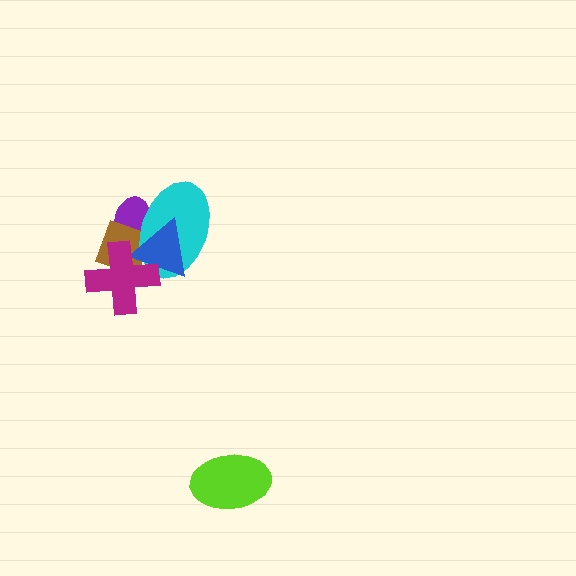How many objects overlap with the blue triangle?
4 objects overlap with the blue triangle.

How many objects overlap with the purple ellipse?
4 objects overlap with the purple ellipse.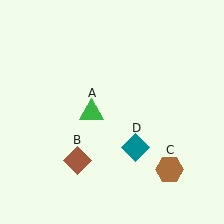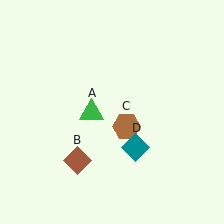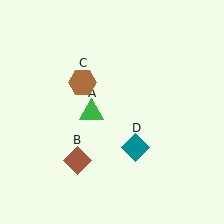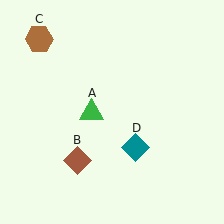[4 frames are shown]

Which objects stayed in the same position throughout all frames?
Green triangle (object A) and brown diamond (object B) and teal diamond (object D) remained stationary.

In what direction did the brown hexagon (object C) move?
The brown hexagon (object C) moved up and to the left.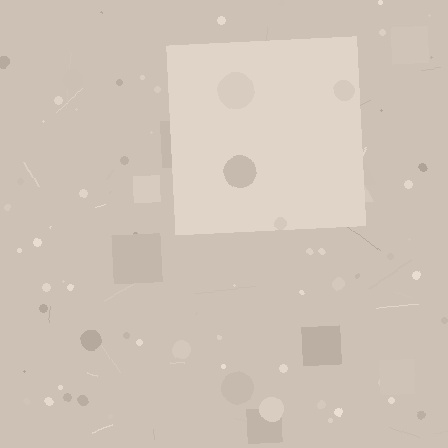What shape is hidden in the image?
A square is hidden in the image.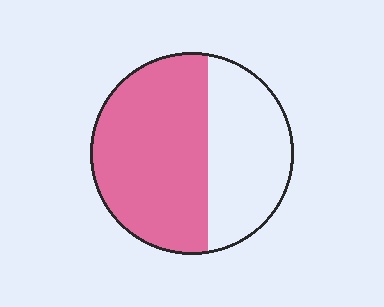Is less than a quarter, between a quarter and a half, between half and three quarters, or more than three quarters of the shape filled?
Between half and three quarters.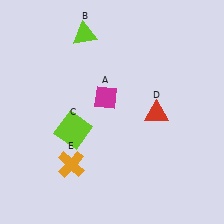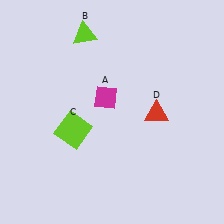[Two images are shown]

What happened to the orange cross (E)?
The orange cross (E) was removed in Image 2. It was in the bottom-left area of Image 1.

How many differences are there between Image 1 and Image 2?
There is 1 difference between the two images.